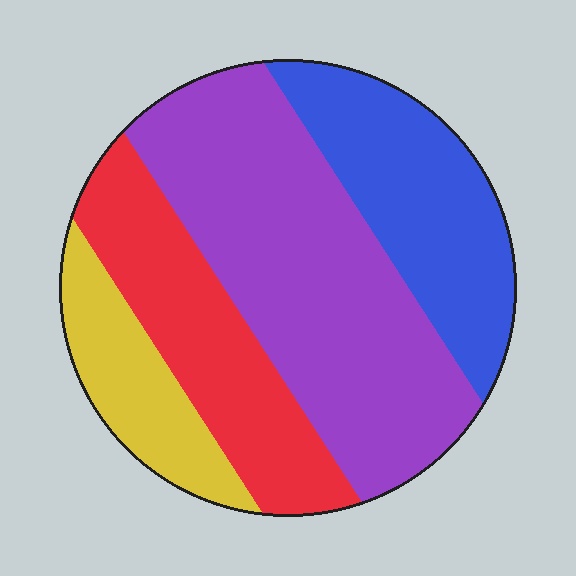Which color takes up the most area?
Purple, at roughly 40%.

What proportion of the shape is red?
Red covers roughly 20% of the shape.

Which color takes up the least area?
Yellow, at roughly 15%.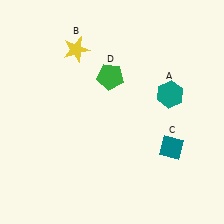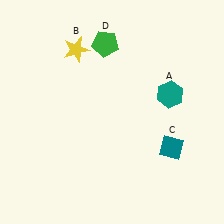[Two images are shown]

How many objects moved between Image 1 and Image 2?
1 object moved between the two images.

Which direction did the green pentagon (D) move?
The green pentagon (D) moved up.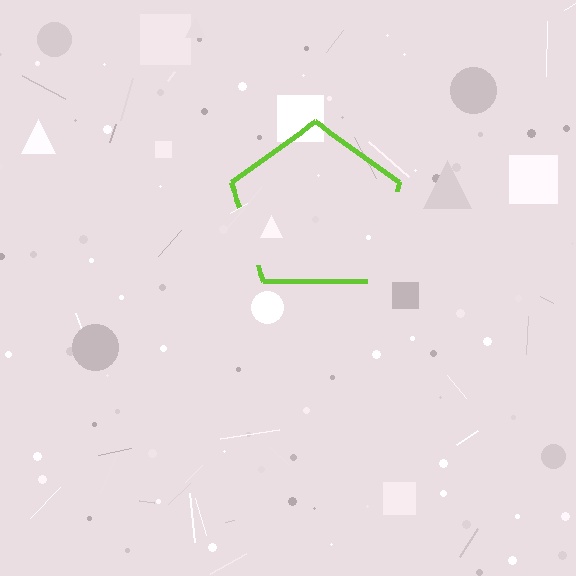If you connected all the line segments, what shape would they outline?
They would outline a pentagon.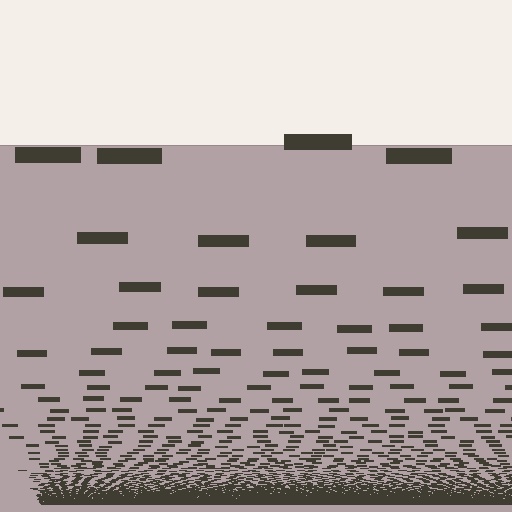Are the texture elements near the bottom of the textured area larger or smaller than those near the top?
Smaller. The gradient is inverted — elements near the bottom are smaller and denser.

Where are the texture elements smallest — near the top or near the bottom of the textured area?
Near the bottom.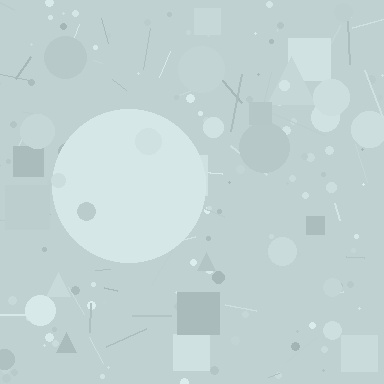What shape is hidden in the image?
A circle is hidden in the image.